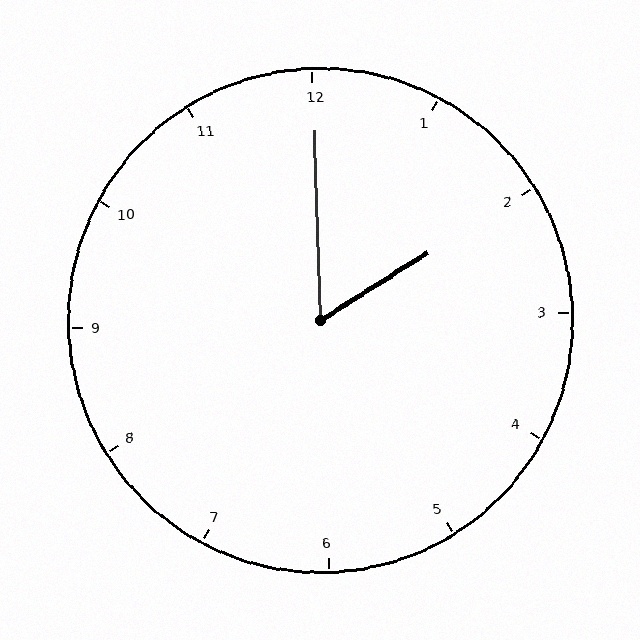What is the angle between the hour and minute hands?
Approximately 60 degrees.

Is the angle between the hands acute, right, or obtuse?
It is acute.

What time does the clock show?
2:00.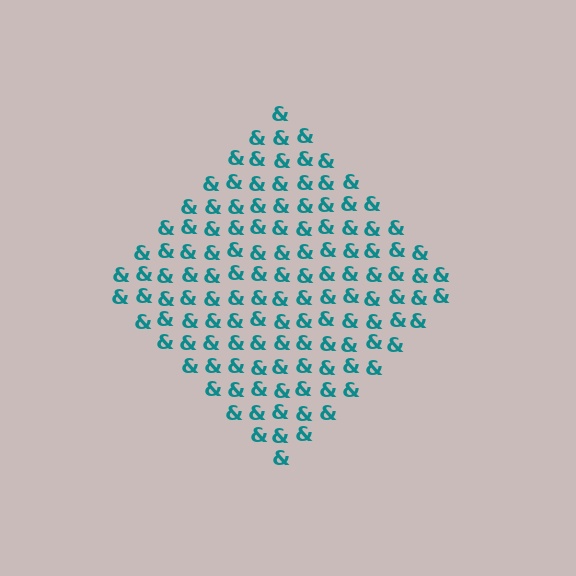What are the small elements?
The small elements are ampersands.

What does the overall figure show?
The overall figure shows a diamond.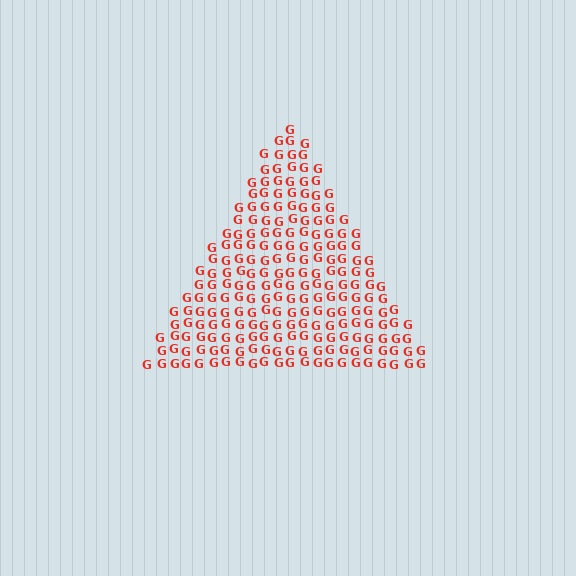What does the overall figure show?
The overall figure shows a triangle.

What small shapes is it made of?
It is made of small letter G's.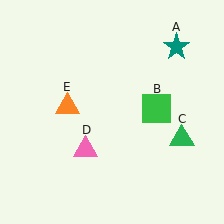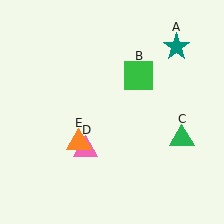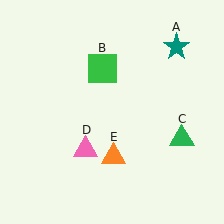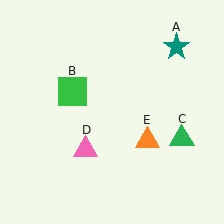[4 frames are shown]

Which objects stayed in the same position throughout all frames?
Teal star (object A) and green triangle (object C) and pink triangle (object D) remained stationary.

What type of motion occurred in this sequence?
The green square (object B), orange triangle (object E) rotated counterclockwise around the center of the scene.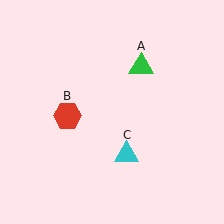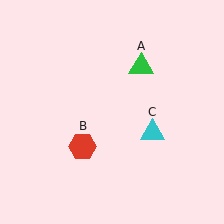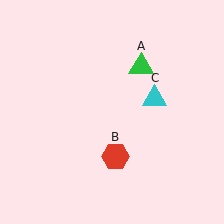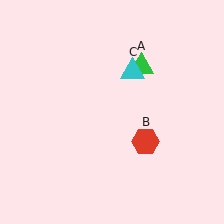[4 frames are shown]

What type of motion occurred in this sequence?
The red hexagon (object B), cyan triangle (object C) rotated counterclockwise around the center of the scene.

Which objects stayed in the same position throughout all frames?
Green triangle (object A) remained stationary.